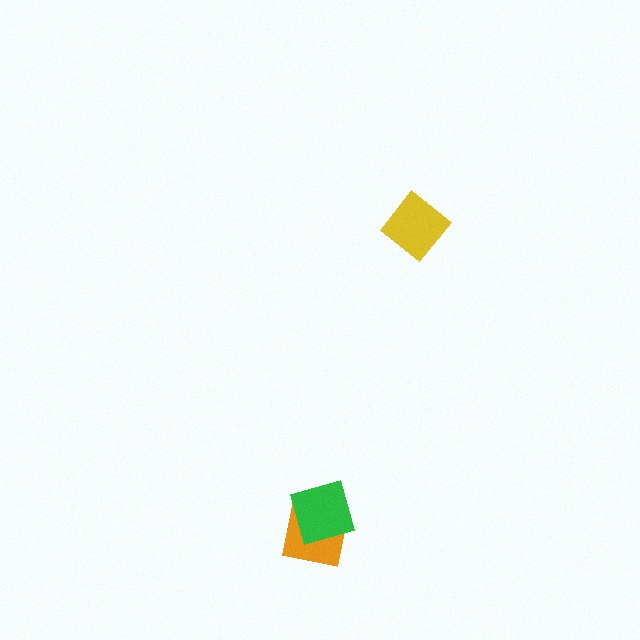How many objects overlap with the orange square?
1 object overlaps with the orange square.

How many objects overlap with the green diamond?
1 object overlaps with the green diamond.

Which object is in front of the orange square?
The green diamond is in front of the orange square.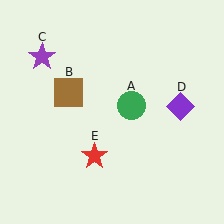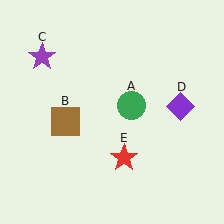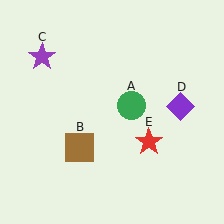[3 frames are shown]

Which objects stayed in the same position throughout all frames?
Green circle (object A) and purple star (object C) and purple diamond (object D) remained stationary.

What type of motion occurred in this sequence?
The brown square (object B), red star (object E) rotated counterclockwise around the center of the scene.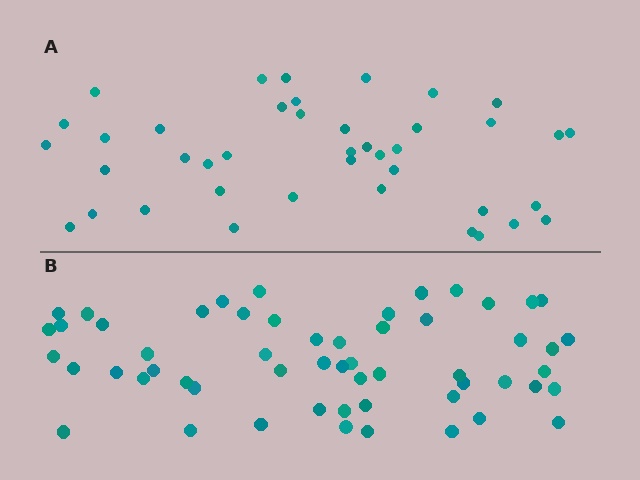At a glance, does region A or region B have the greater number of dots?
Region B (the bottom region) has more dots.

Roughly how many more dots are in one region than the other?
Region B has approximately 15 more dots than region A.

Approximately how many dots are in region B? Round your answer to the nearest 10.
About 60 dots. (The exact count is 56, which rounds to 60.)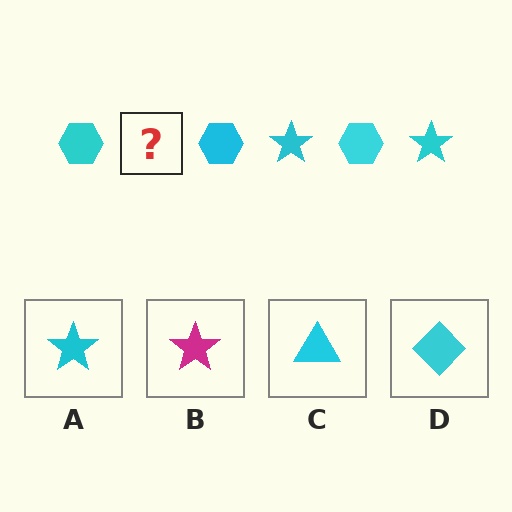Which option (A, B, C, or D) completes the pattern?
A.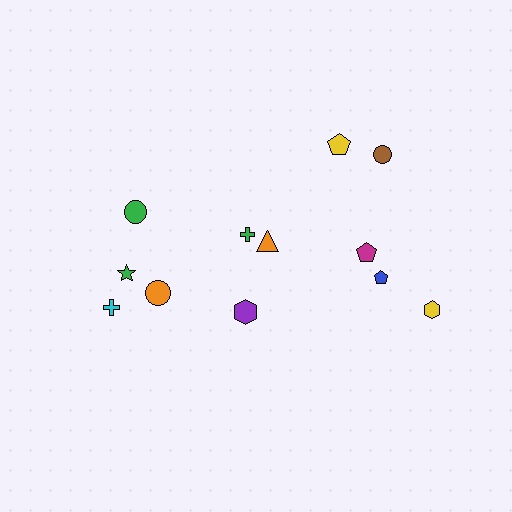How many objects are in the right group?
There are 7 objects.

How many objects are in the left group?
There are 5 objects.